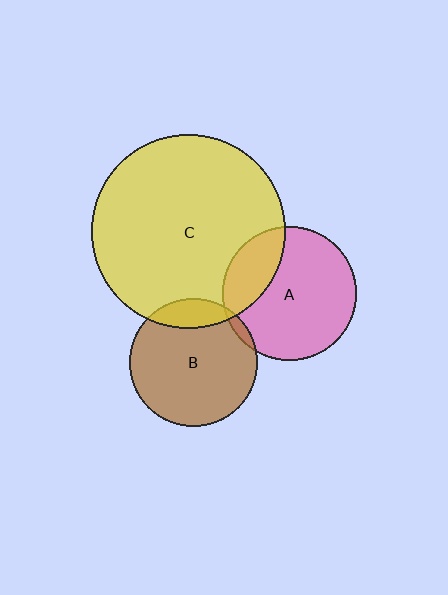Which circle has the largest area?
Circle C (yellow).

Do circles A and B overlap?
Yes.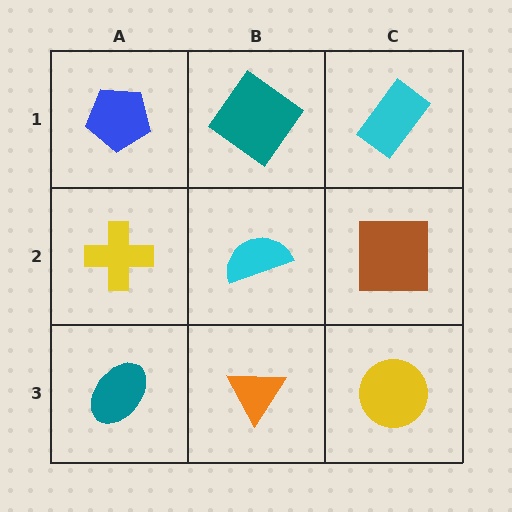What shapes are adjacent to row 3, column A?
A yellow cross (row 2, column A), an orange triangle (row 3, column B).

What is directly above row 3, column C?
A brown square.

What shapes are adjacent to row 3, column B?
A cyan semicircle (row 2, column B), a teal ellipse (row 3, column A), a yellow circle (row 3, column C).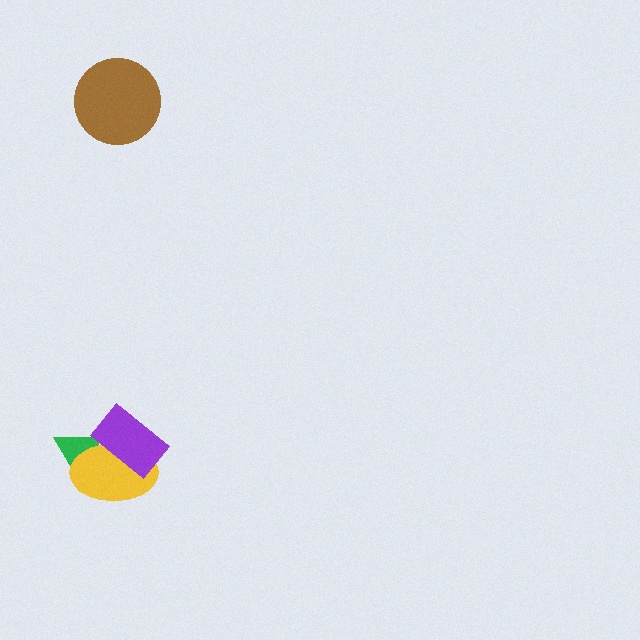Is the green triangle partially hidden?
Yes, it is partially covered by another shape.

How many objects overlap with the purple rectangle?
2 objects overlap with the purple rectangle.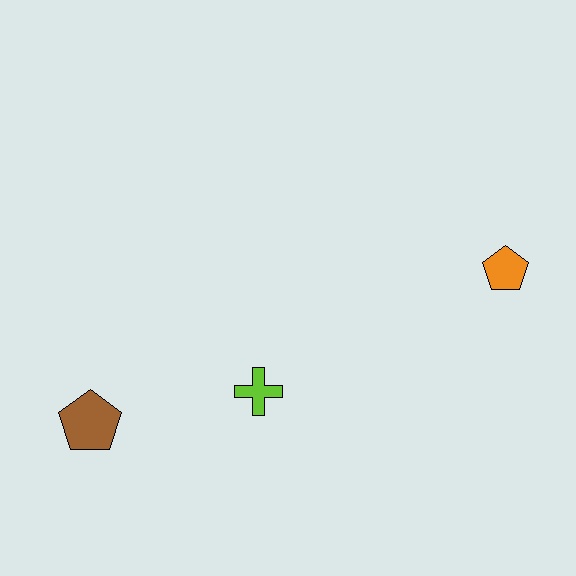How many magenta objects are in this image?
There are no magenta objects.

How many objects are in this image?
There are 3 objects.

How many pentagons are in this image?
There are 2 pentagons.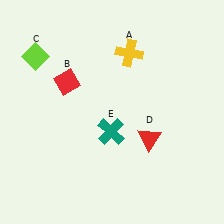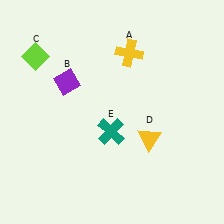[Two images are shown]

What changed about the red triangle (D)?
In Image 1, D is red. In Image 2, it changed to yellow.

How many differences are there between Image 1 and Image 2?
There are 2 differences between the two images.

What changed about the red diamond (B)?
In Image 1, B is red. In Image 2, it changed to purple.